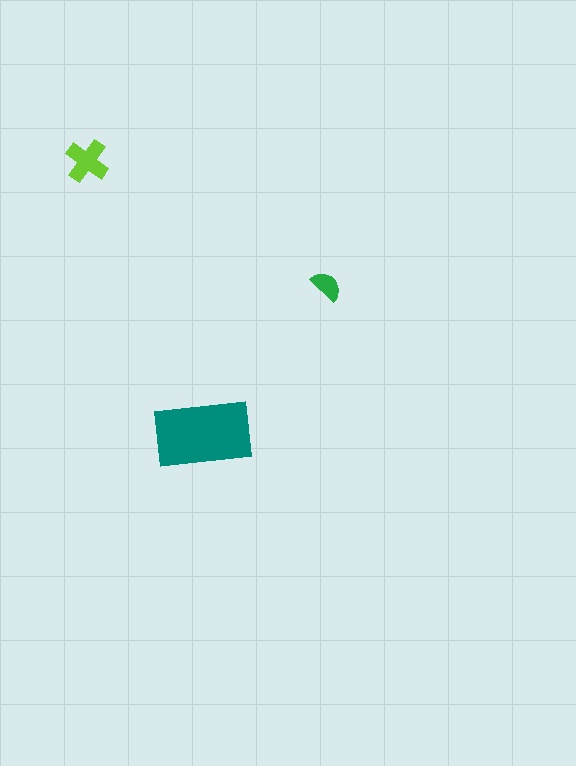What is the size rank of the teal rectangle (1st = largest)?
1st.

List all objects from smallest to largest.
The green semicircle, the lime cross, the teal rectangle.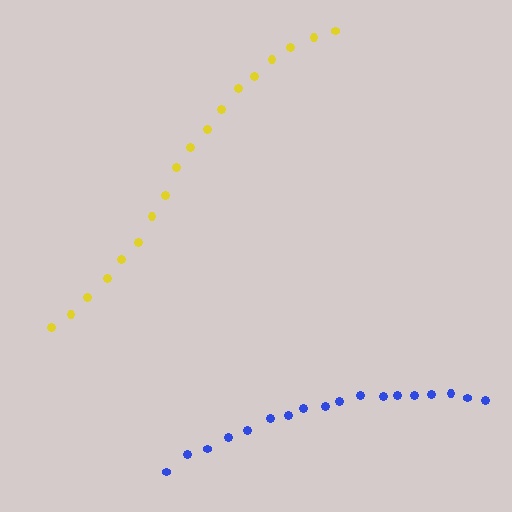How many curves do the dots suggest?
There are 2 distinct paths.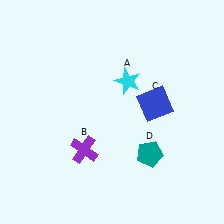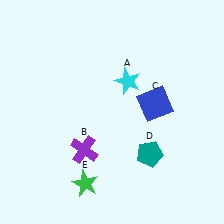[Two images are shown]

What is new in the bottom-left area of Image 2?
A green star (E) was added in the bottom-left area of Image 2.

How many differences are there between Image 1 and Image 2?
There is 1 difference between the two images.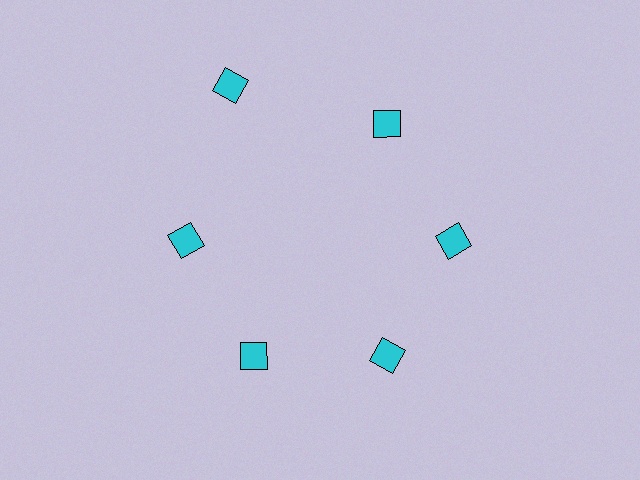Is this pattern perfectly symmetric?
No. The 6 cyan squares are arranged in a ring, but one element near the 11 o'clock position is pushed outward from the center, breaking the 6-fold rotational symmetry.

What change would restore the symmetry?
The symmetry would be restored by moving it inward, back onto the ring so that all 6 squares sit at equal angles and equal distance from the center.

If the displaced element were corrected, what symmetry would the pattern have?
It would have 6-fold rotational symmetry — the pattern would map onto itself every 60 degrees.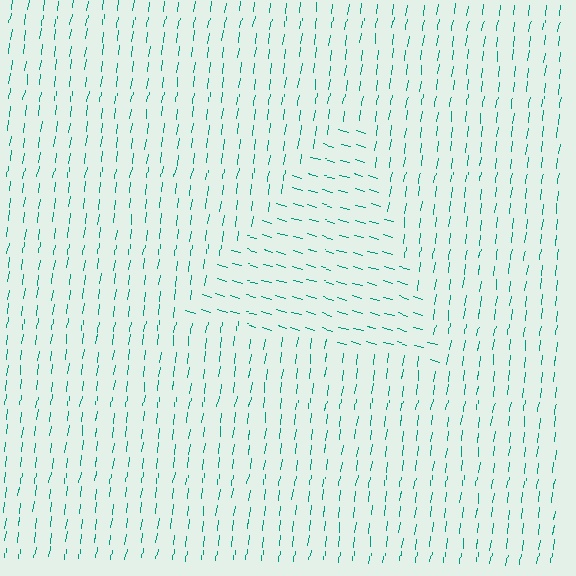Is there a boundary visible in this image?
Yes, there is a texture boundary formed by a change in line orientation.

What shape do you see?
I see a triangle.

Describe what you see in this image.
The image is filled with small teal line segments. A triangle region in the image has lines oriented differently from the surrounding lines, creating a visible texture boundary.